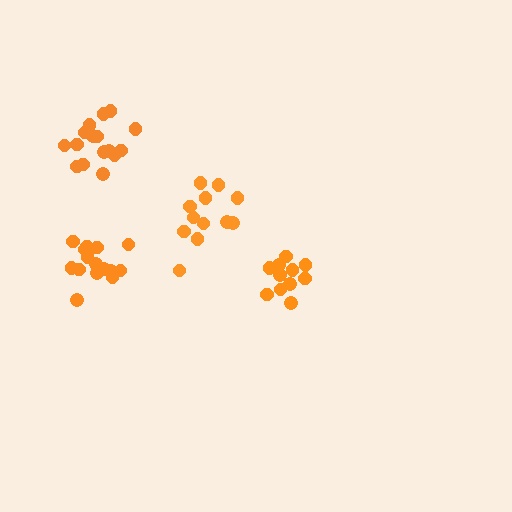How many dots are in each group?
Group 1: 12 dots, Group 2: 11 dots, Group 3: 16 dots, Group 4: 16 dots (55 total).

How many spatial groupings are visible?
There are 4 spatial groupings.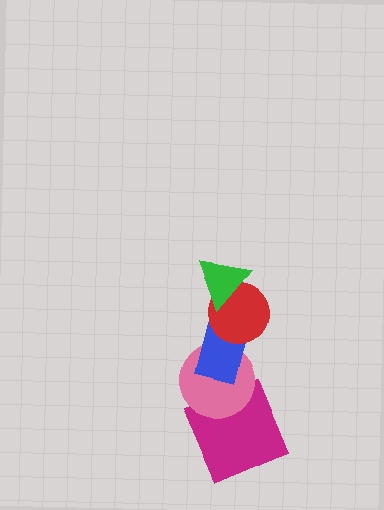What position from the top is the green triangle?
The green triangle is 1st from the top.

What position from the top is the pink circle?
The pink circle is 4th from the top.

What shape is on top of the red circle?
The green triangle is on top of the red circle.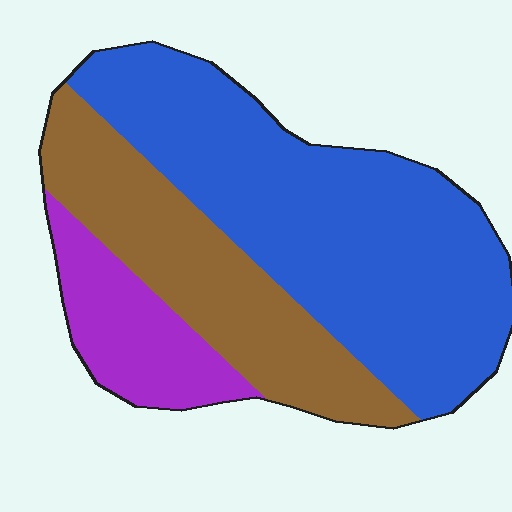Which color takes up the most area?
Blue, at roughly 55%.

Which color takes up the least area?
Purple, at roughly 15%.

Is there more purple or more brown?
Brown.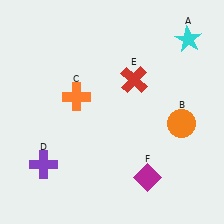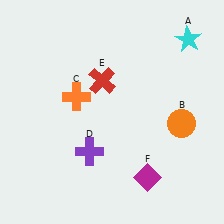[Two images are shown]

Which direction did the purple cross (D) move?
The purple cross (D) moved right.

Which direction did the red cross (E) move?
The red cross (E) moved left.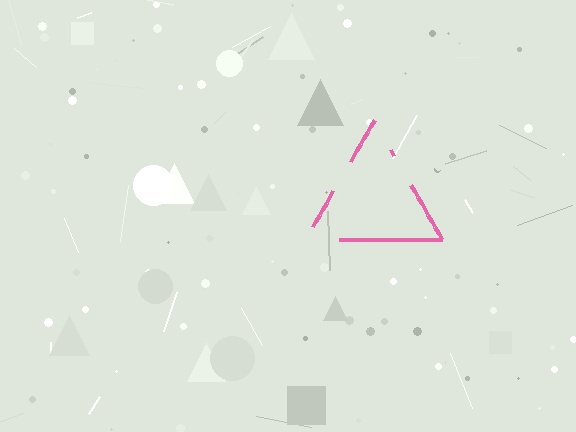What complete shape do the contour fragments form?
The contour fragments form a triangle.